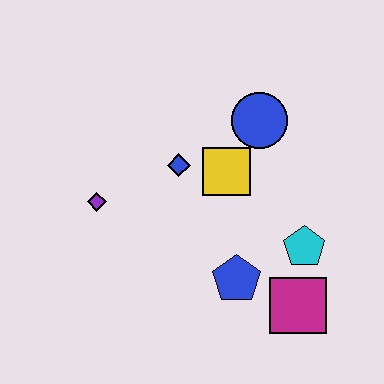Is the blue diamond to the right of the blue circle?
No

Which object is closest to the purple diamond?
The blue diamond is closest to the purple diamond.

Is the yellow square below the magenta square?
No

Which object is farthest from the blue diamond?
The magenta square is farthest from the blue diamond.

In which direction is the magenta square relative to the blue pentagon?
The magenta square is to the right of the blue pentagon.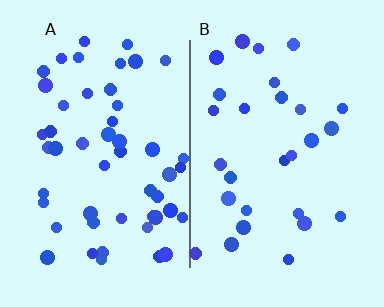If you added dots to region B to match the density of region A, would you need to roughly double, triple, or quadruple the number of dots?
Approximately double.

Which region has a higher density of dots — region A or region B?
A (the left).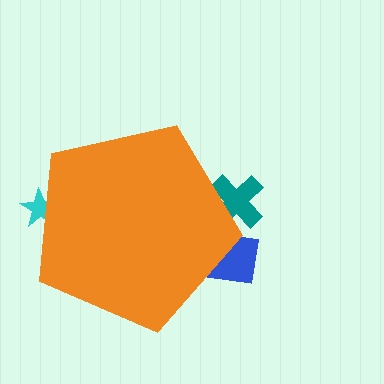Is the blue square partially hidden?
Yes, the blue square is partially hidden behind the orange pentagon.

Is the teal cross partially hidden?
Yes, the teal cross is partially hidden behind the orange pentagon.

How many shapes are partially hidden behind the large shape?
3 shapes are partially hidden.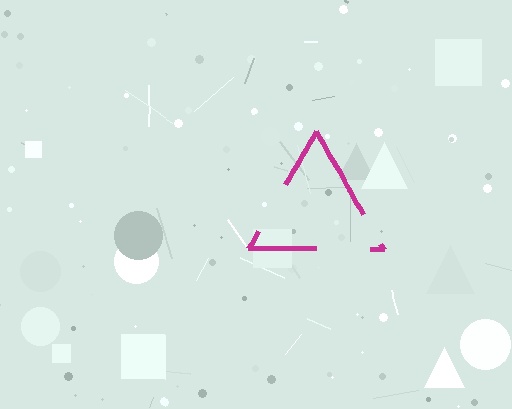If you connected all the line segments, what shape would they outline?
They would outline a triangle.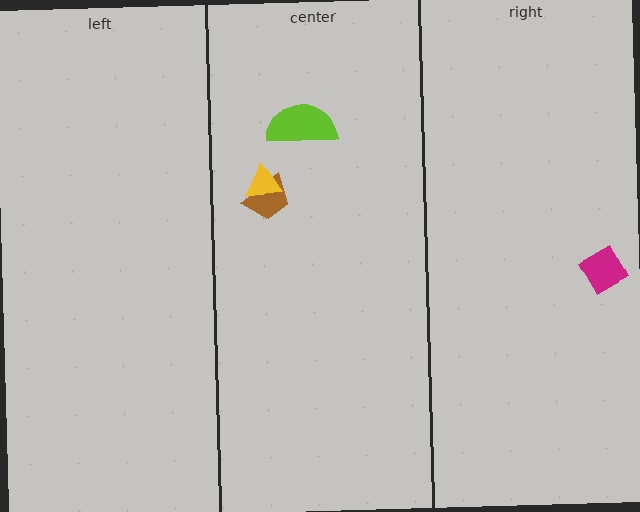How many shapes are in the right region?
1.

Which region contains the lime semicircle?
The center region.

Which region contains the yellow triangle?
The center region.